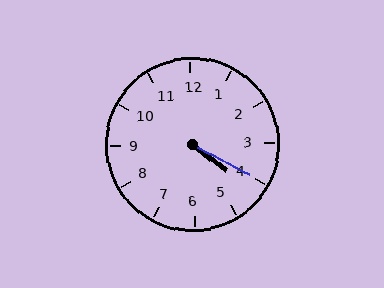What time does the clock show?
4:20.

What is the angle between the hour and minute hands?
Approximately 10 degrees.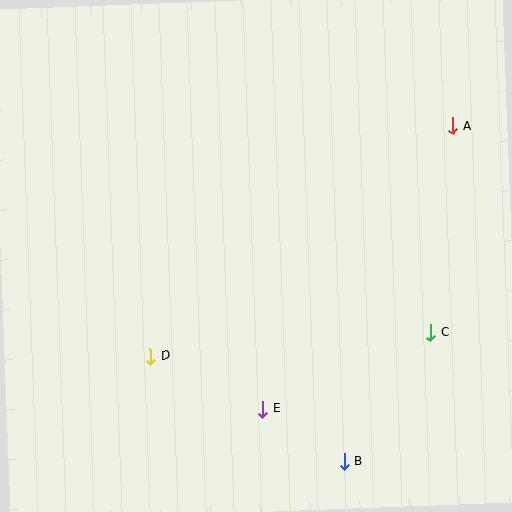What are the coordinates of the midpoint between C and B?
The midpoint between C and B is at (387, 397).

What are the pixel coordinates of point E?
Point E is at (263, 409).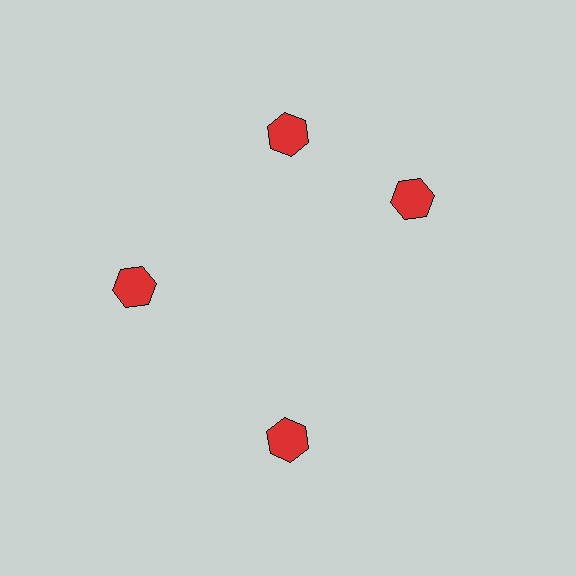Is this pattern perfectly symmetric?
No. The 4 red hexagons are arranged in a ring, but one element near the 3 o'clock position is rotated out of alignment along the ring, breaking the 4-fold rotational symmetry.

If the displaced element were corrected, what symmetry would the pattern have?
It would have 4-fold rotational symmetry — the pattern would map onto itself every 90 degrees.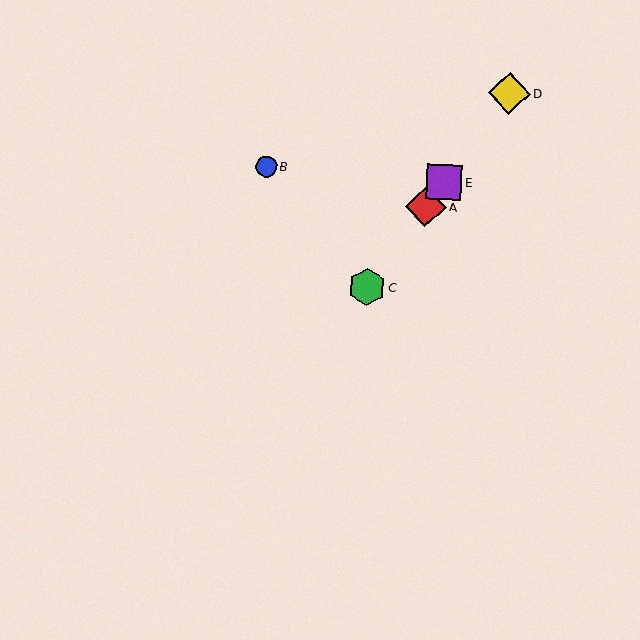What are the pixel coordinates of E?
Object E is at (444, 182).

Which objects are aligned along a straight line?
Objects A, C, D, E are aligned along a straight line.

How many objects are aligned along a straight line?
4 objects (A, C, D, E) are aligned along a straight line.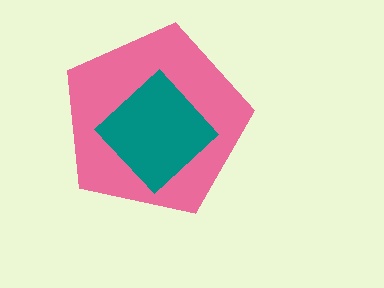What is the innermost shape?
The teal diamond.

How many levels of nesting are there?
2.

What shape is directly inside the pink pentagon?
The teal diamond.